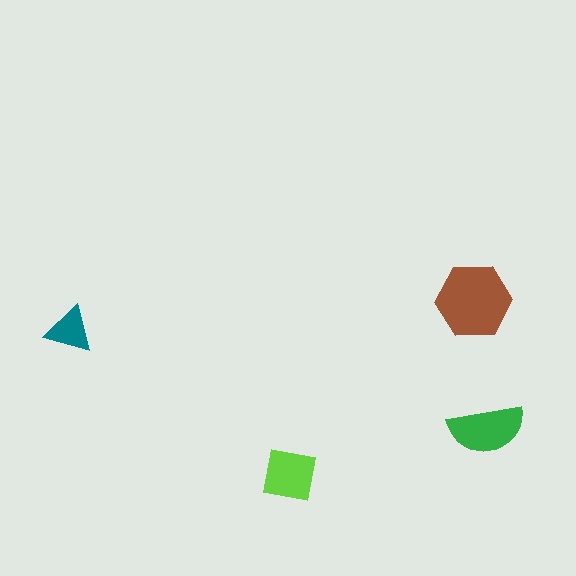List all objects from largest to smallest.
The brown hexagon, the green semicircle, the lime square, the teal triangle.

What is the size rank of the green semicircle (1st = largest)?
2nd.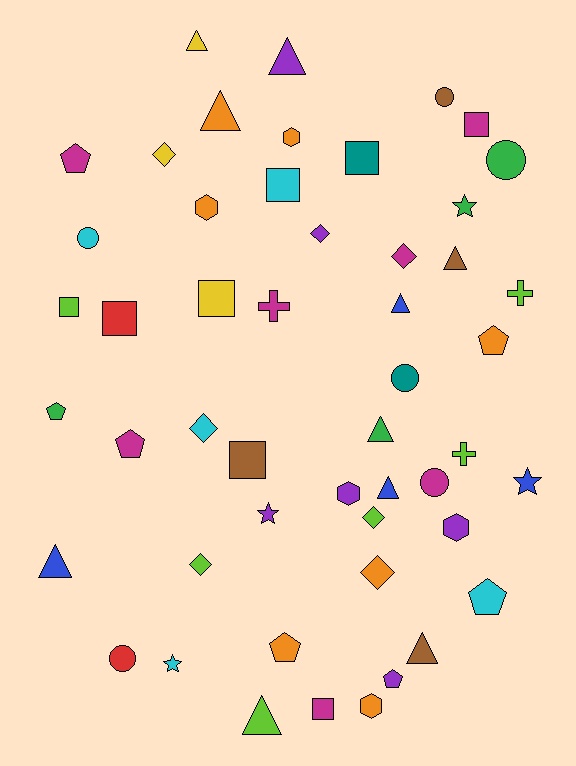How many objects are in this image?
There are 50 objects.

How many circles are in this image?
There are 6 circles.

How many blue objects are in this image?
There are 4 blue objects.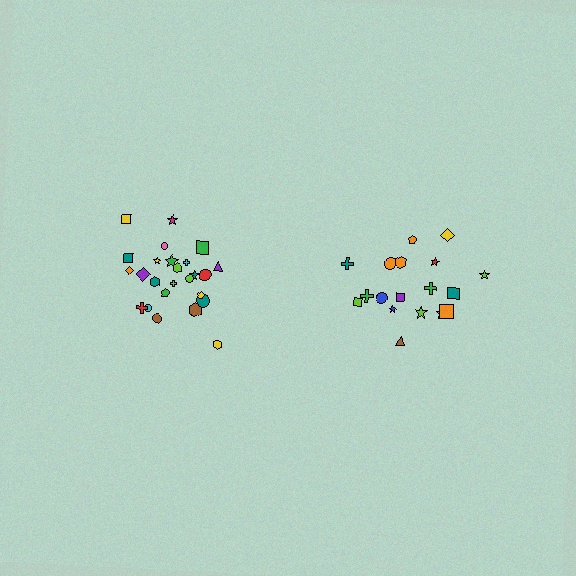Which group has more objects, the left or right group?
The left group.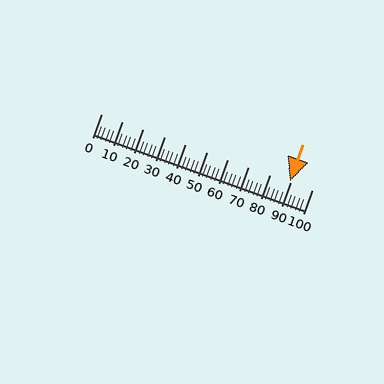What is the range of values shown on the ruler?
The ruler shows values from 0 to 100.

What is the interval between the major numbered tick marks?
The major tick marks are spaced 10 units apart.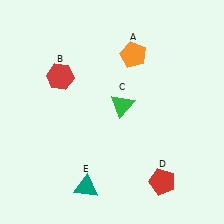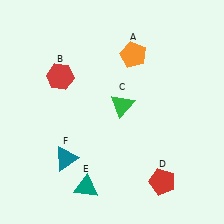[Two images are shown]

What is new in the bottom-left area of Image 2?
A teal triangle (F) was added in the bottom-left area of Image 2.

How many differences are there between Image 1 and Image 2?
There is 1 difference between the two images.